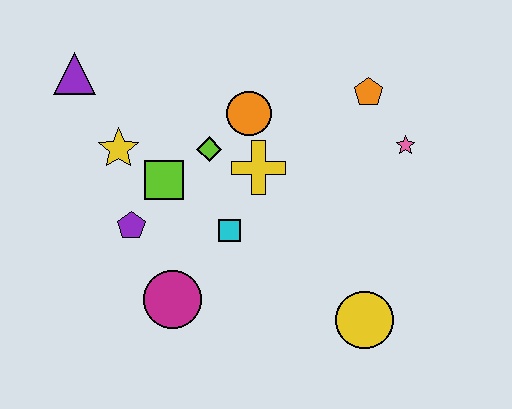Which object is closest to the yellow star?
The lime square is closest to the yellow star.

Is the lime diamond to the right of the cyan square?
No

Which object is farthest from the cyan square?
The purple triangle is farthest from the cyan square.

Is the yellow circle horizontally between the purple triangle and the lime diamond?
No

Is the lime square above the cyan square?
Yes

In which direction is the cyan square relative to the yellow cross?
The cyan square is below the yellow cross.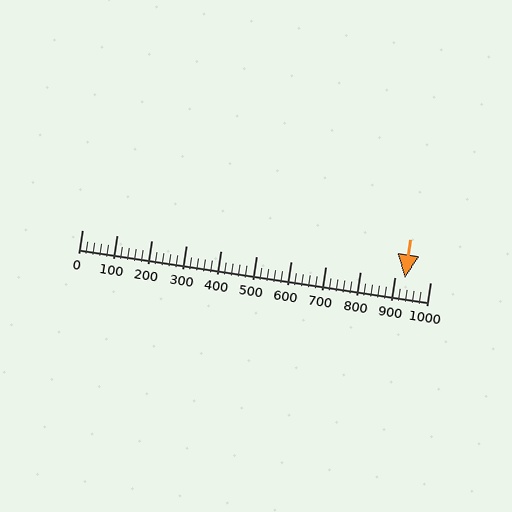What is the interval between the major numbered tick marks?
The major tick marks are spaced 100 units apart.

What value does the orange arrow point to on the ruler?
The orange arrow points to approximately 929.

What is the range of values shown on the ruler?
The ruler shows values from 0 to 1000.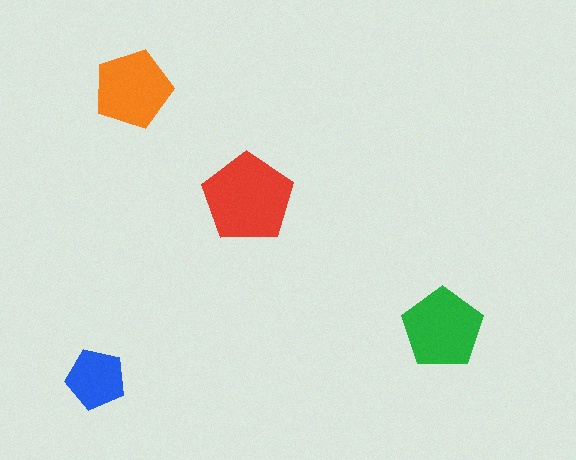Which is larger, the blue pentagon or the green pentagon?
The green one.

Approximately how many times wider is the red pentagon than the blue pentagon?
About 1.5 times wider.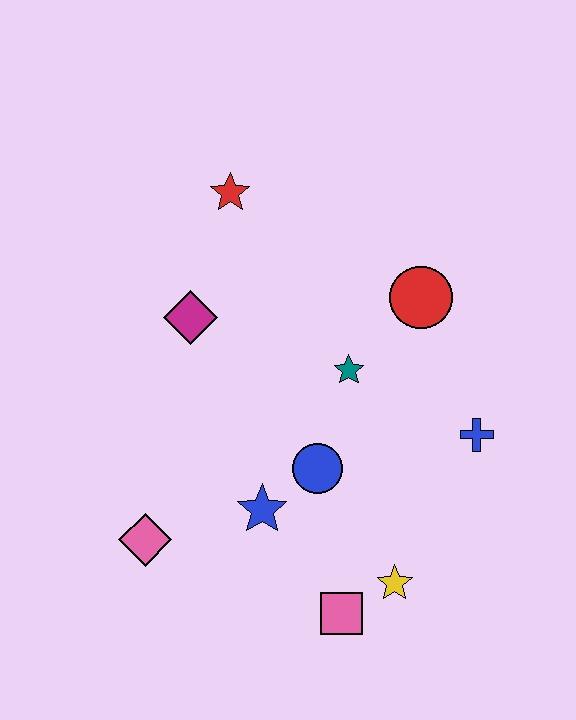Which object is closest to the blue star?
The blue circle is closest to the blue star.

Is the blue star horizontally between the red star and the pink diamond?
No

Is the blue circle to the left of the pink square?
Yes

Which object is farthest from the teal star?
The pink diamond is farthest from the teal star.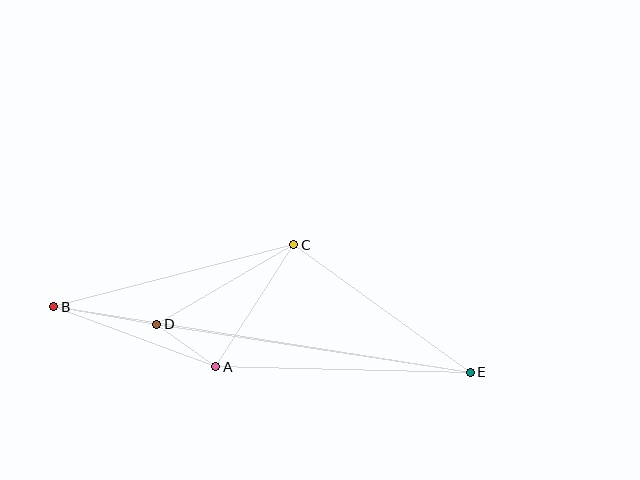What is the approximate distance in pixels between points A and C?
The distance between A and C is approximately 144 pixels.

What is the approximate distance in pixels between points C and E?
The distance between C and E is approximately 218 pixels.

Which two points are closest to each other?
Points A and D are closest to each other.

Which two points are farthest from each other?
Points B and E are farthest from each other.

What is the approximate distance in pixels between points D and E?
The distance between D and E is approximately 317 pixels.